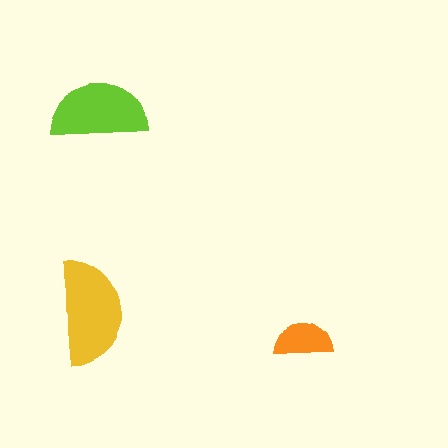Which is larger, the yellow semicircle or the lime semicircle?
The yellow one.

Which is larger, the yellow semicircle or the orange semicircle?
The yellow one.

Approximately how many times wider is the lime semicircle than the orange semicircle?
About 1.5 times wider.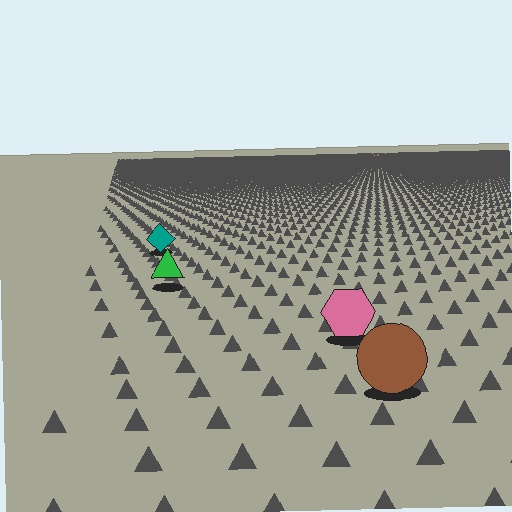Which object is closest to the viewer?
The brown circle is closest. The texture marks near it are larger and more spread out.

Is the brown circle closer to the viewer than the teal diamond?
Yes. The brown circle is closer — you can tell from the texture gradient: the ground texture is coarser near it.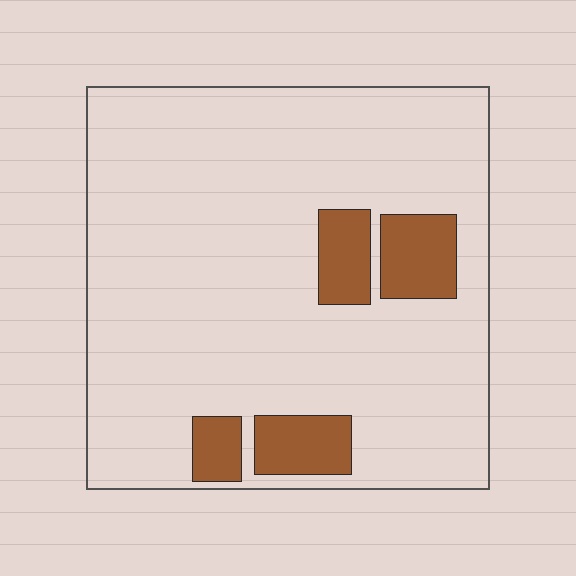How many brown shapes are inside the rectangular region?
4.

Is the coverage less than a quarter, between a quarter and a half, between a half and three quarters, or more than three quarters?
Less than a quarter.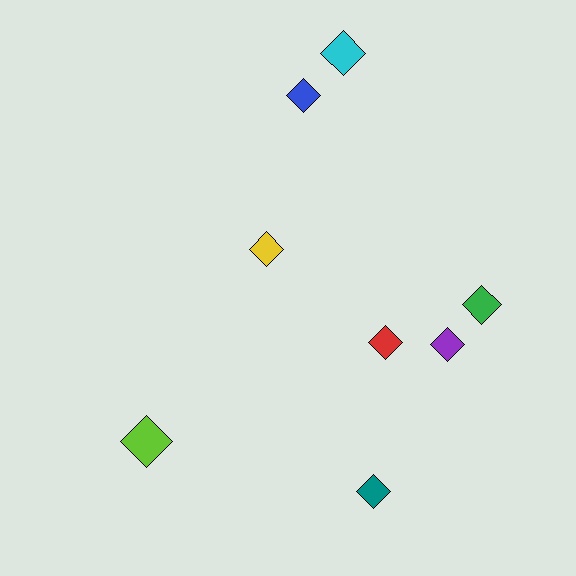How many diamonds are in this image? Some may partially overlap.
There are 8 diamonds.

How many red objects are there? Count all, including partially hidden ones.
There is 1 red object.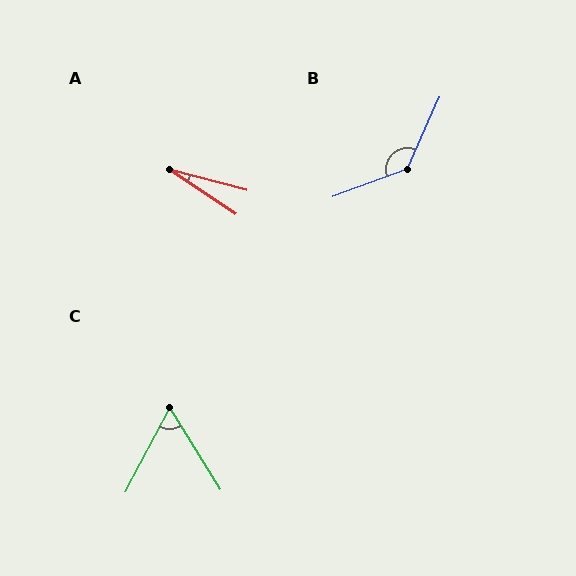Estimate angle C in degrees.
Approximately 59 degrees.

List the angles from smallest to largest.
A (19°), C (59°), B (135°).